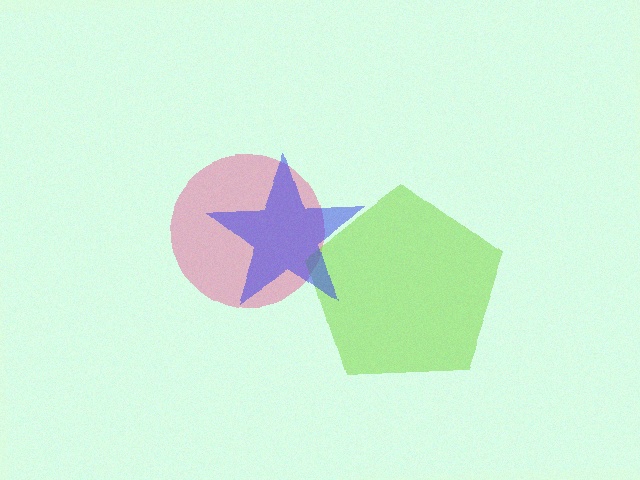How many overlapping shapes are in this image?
There are 3 overlapping shapes in the image.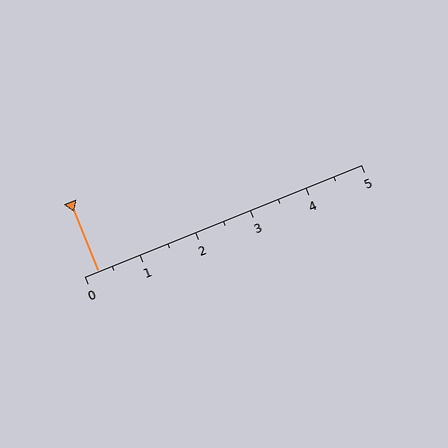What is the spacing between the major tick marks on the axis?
The major ticks are spaced 1 apart.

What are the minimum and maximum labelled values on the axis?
The axis runs from 0 to 5.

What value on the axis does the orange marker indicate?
The marker indicates approximately 0.2.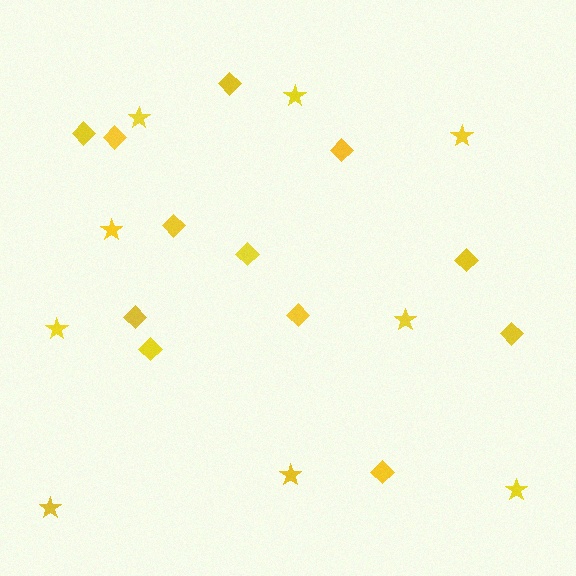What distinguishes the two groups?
There are 2 groups: one group of diamonds (12) and one group of stars (9).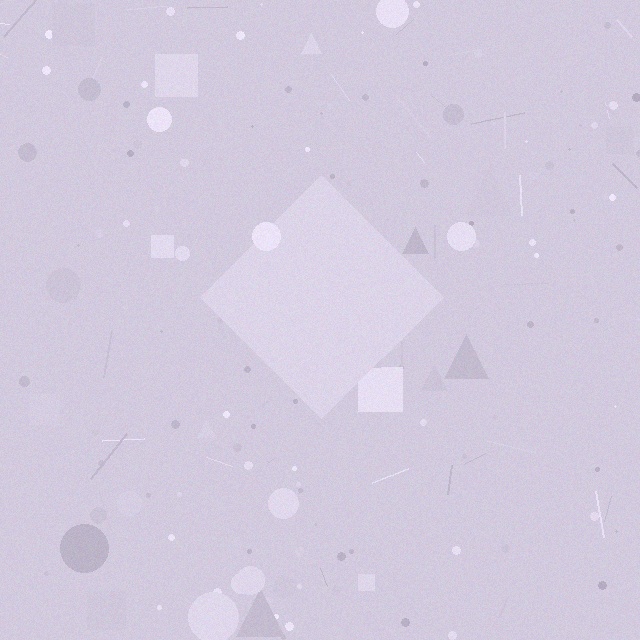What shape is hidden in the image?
A diamond is hidden in the image.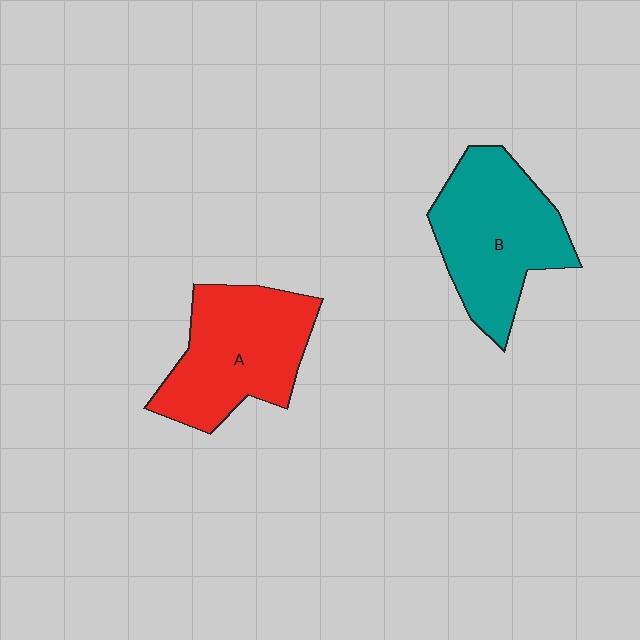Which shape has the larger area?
Shape B (teal).